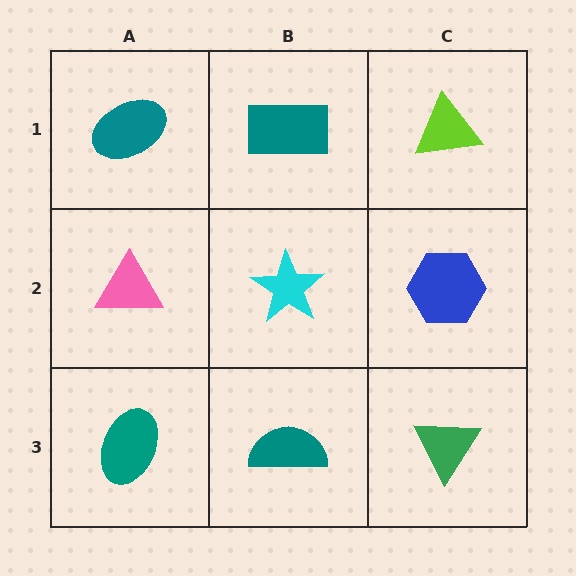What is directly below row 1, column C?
A blue hexagon.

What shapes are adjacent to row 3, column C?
A blue hexagon (row 2, column C), a teal semicircle (row 3, column B).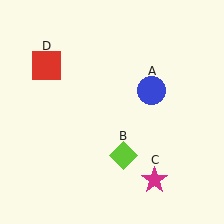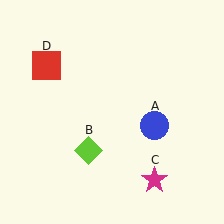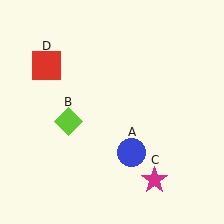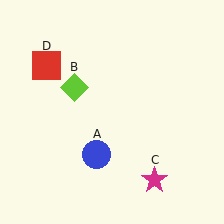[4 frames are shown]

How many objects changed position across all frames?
2 objects changed position: blue circle (object A), lime diamond (object B).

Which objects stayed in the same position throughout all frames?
Magenta star (object C) and red square (object D) remained stationary.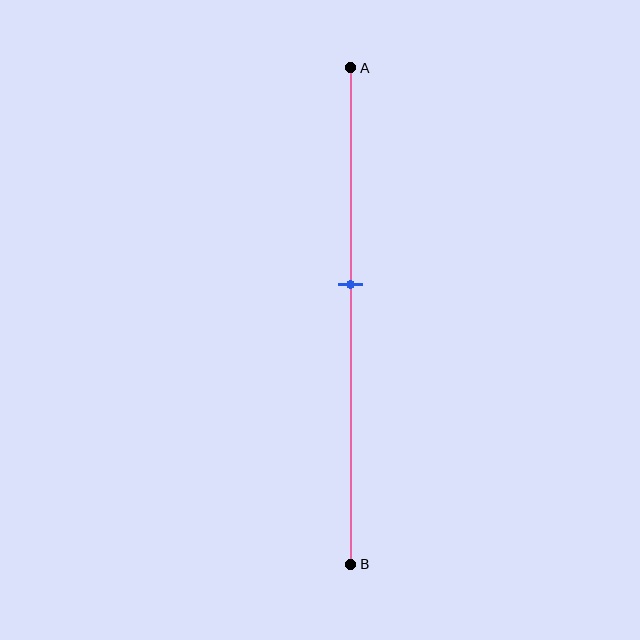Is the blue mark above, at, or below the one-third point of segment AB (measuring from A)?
The blue mark is below the one-third point of segment AB.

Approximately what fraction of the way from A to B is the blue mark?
The blue mark is approximately 45% of the way from A to B.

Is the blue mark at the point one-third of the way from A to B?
No, the mark is at about 45% from A, not at the 33% one-third point.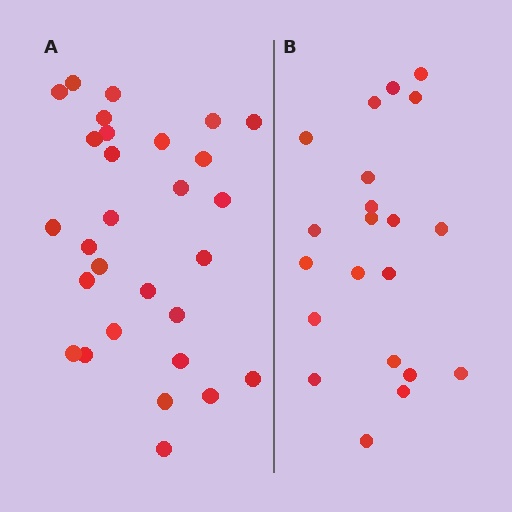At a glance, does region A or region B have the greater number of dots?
Region A (the left region) has more dots.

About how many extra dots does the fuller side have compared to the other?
Region A has roughly 8 or so more dots than region B.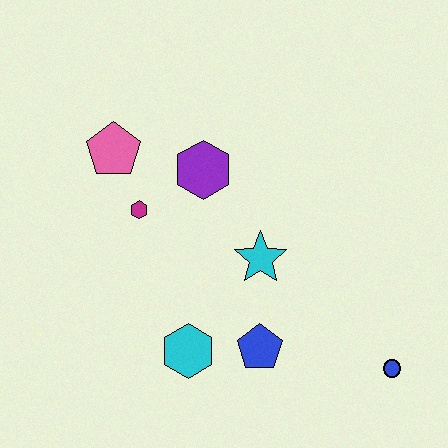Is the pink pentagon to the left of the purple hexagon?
Yes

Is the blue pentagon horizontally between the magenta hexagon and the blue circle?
Yes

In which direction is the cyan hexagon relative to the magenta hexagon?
The cyan hexagon is below the magenta hexagon.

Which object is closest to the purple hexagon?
The magenta hexagon is closest to the purple hexagon.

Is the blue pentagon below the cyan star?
Yes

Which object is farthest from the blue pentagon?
The pink pentagon is farthest from the blue pentagon.